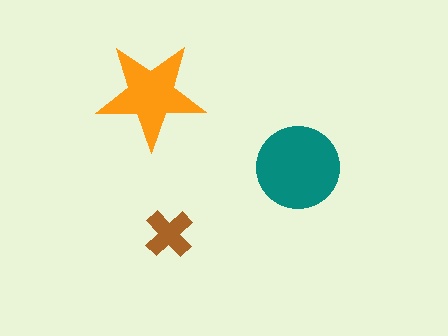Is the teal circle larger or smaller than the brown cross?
Larger.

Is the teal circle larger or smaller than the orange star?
Larger.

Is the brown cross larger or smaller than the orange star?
Smaller.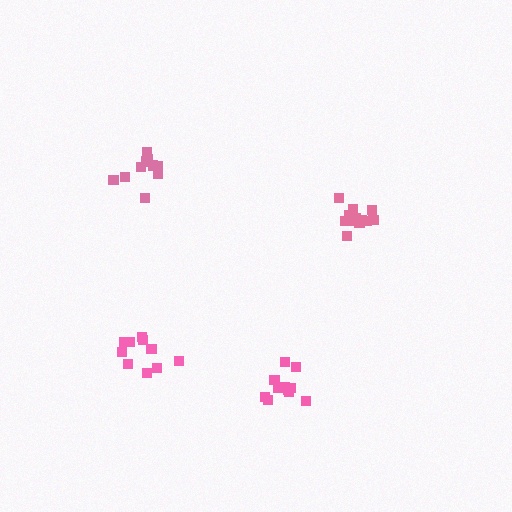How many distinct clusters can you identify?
There are 4 distinct clusters.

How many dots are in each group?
Group 1: 10 dots, Group 2: 11 dots, Group 3: 11 dots, Group 4: 12 dots (44 total).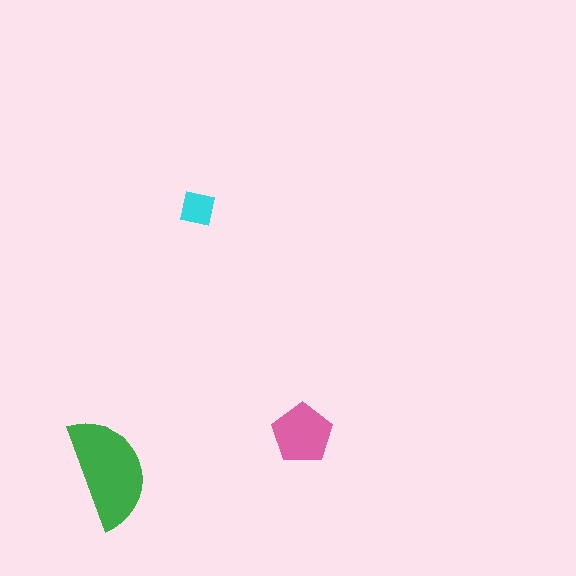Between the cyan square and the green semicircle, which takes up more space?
The green semicircle.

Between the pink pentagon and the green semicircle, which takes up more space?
The green semicircle.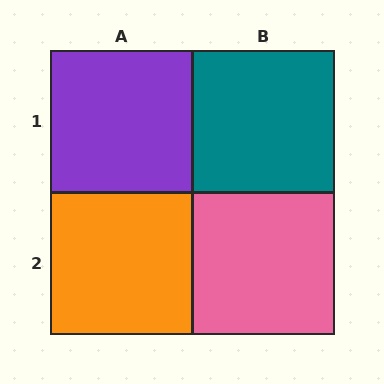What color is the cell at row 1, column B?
Teal.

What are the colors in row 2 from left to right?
Orange, pink.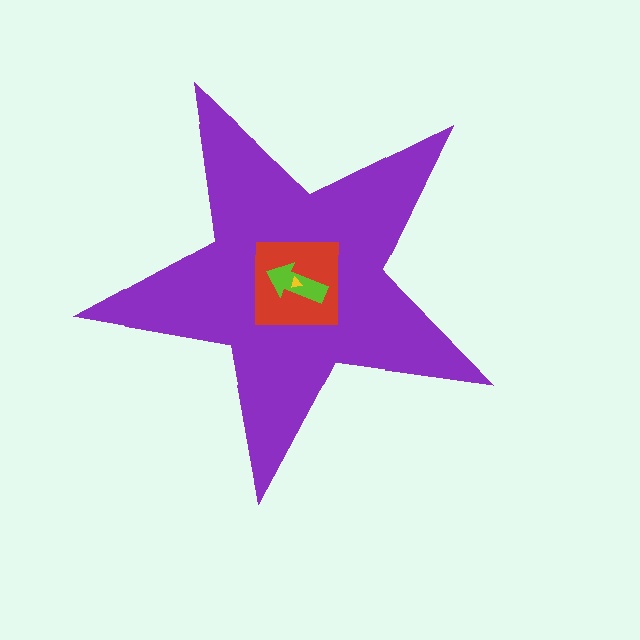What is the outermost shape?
The purple star.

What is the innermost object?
The yellow triangle.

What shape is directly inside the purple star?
The red square.